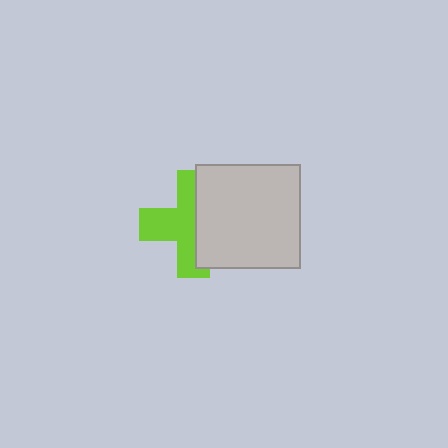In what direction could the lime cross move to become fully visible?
The lime cross could move left. That would shift it out from behind the light gray square entirely.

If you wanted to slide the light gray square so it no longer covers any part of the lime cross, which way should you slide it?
Slide it right — that is the most direct way to separate the two shapes.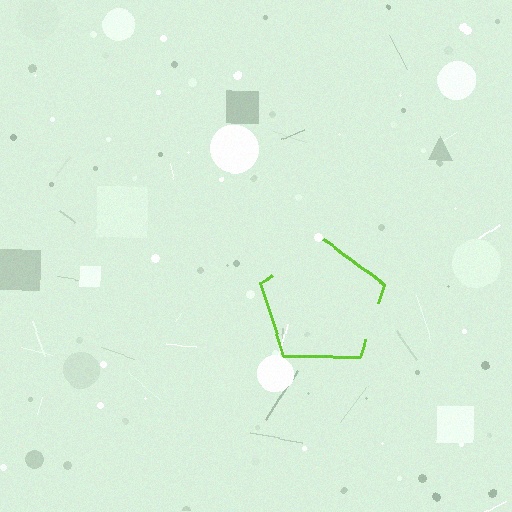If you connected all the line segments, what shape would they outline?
They would outline a pentagon.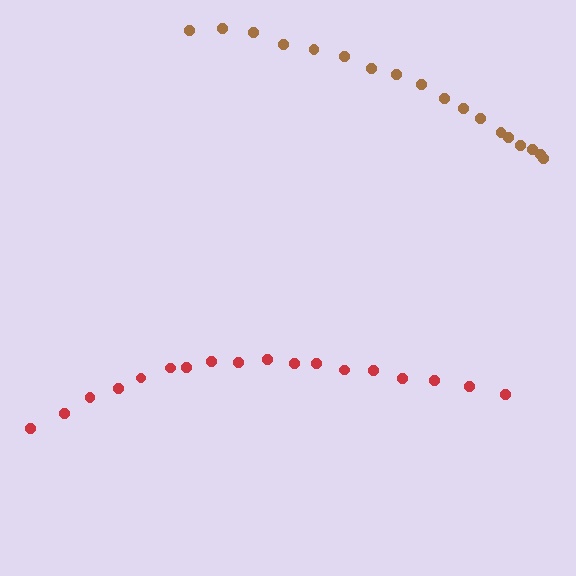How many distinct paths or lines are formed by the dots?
There are 2 distinct paths.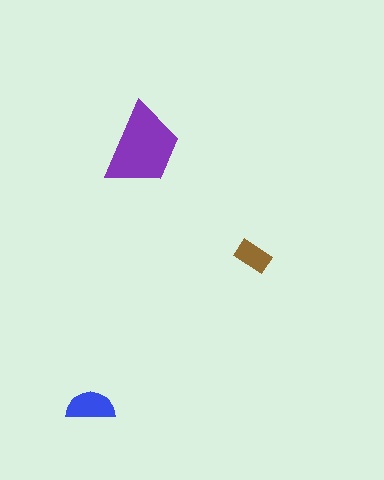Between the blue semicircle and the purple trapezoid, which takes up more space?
The purple trapezoid.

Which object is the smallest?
The brown rectangle.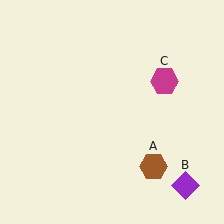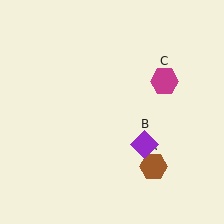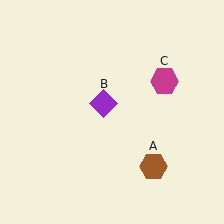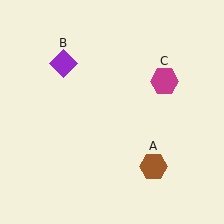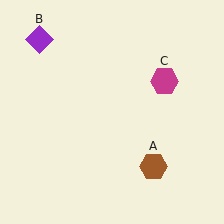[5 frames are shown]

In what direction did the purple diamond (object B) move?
The purple diamond (object B) moved up and to the left.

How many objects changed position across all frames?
1 object changed position: purple diamond (object B).